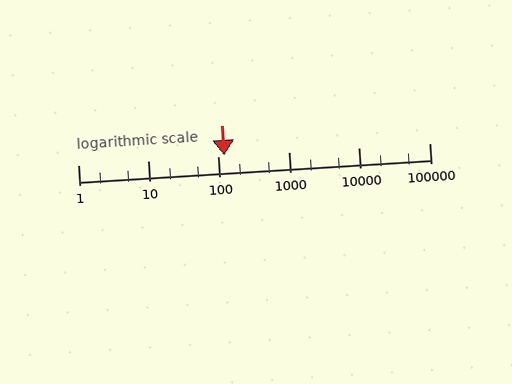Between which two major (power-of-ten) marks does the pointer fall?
The pointer is between 100 and 1000.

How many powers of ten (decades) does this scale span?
The scale spans 5 decades, from 1 to 100000.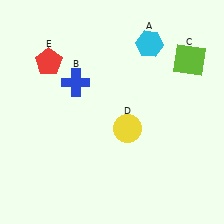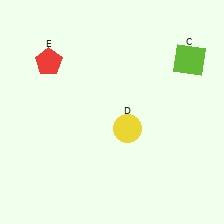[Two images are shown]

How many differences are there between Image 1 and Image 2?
There are 2 differences between the two images.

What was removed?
The cyan hexagon (A), the blue cross (B) were removed in Image 2.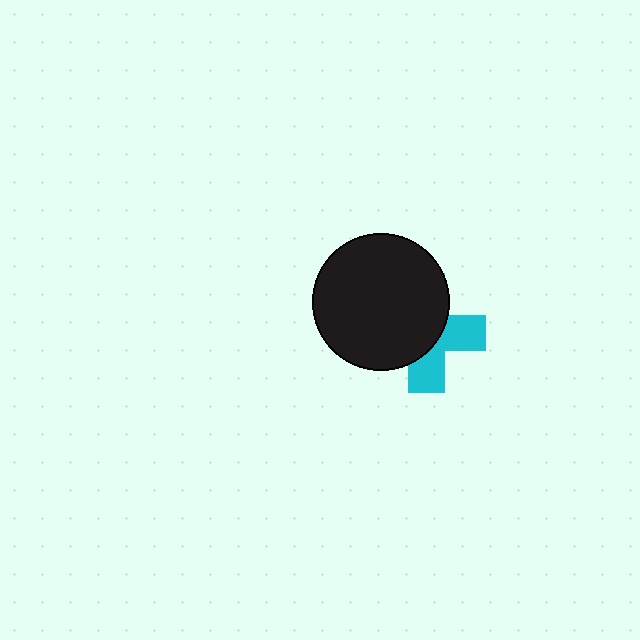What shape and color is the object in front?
The object in front is a black circle.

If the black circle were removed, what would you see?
You would see the complete cyan cross.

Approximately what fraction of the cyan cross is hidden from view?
Roughly 60% of the cyan cross is hidden behind the black circle.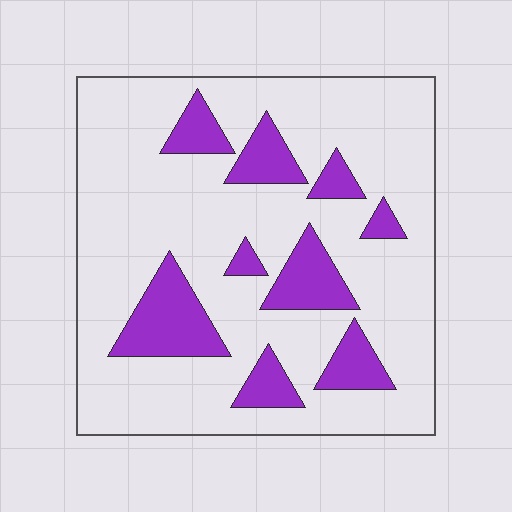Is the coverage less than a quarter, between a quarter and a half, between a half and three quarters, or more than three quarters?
Less than a quarter.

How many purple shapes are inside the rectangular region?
9.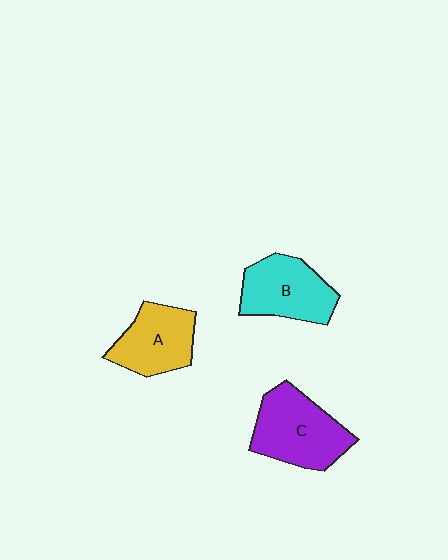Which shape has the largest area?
Shape C (purple).